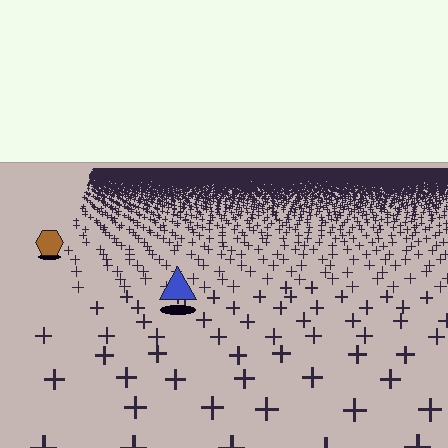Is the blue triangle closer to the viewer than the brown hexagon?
Yes. The blue triangle is closer — you can tell from the texture gradient: the ground texture is coarser near it.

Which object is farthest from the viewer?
The brown hexagon is farthest from the viewer. It appears smaller and the ground texture around it is denser.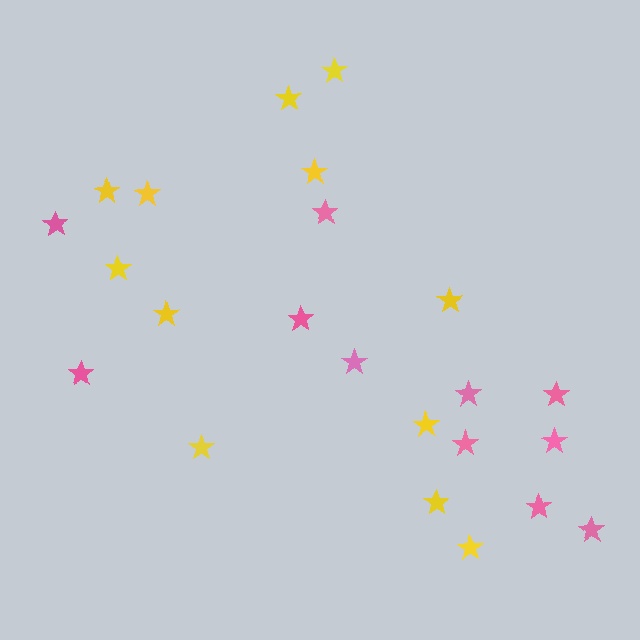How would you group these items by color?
There are 2 groups: one group of pink stars (11) and one group of yellow stars (12).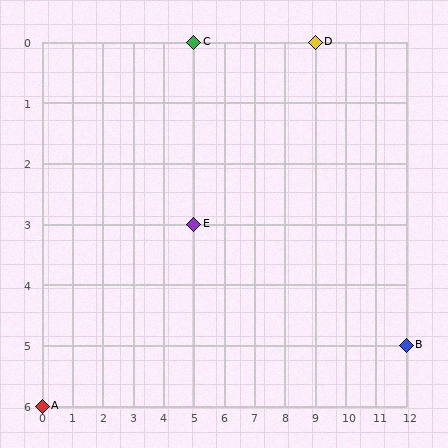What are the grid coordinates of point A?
Point A is at grid coordinates (0, 6).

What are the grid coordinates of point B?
Point B is at grid coordinates (12, 5).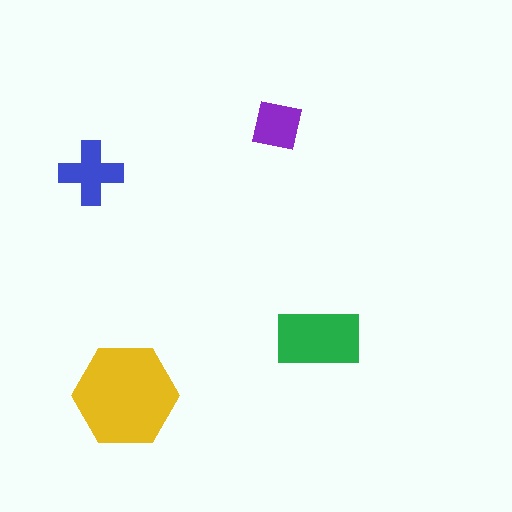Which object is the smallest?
The purple square.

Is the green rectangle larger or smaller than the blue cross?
Larger.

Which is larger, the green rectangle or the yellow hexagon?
The yellow hexagon.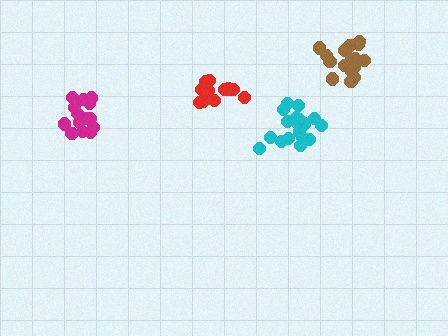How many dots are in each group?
Group 1: 18 dots, Group 2: 14 dots, Group 3: 18 dots, Group 4: 12 dots (62 total).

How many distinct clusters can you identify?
There are 4 distinct clusters.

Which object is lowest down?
The cyan cluster is bottommost.